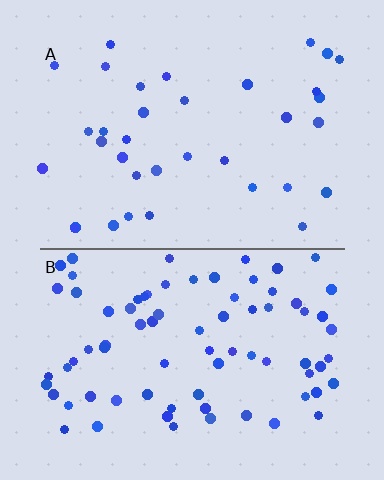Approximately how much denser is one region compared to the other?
Approximately 2.2× — region B over region A.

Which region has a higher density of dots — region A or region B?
B (the bottom).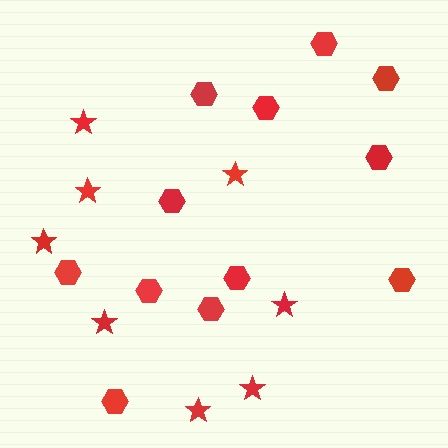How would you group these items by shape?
There are 2 groups: one group of stars (8) and one group of hexagons (12).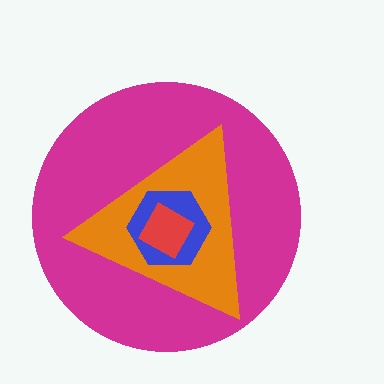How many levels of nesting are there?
4.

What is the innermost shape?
The red diamond.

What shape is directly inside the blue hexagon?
The red diamond.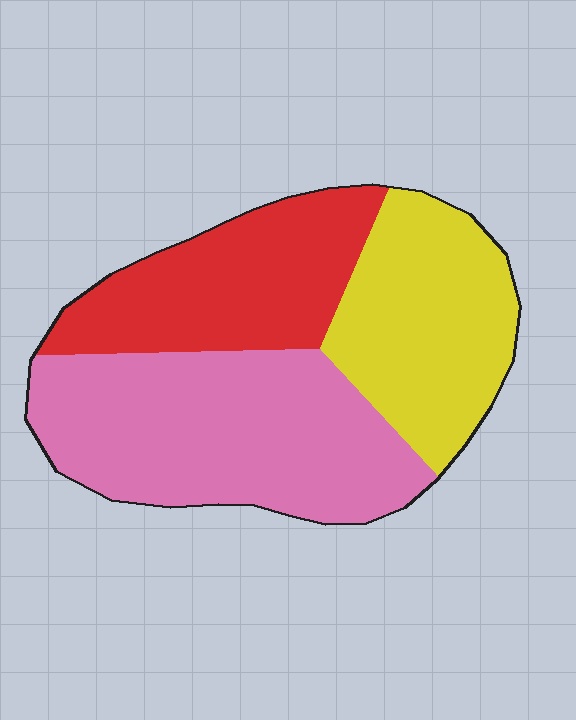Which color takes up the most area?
Pink, at roughly 45%.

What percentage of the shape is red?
Red takes up about one quarter (1/4) of the shape.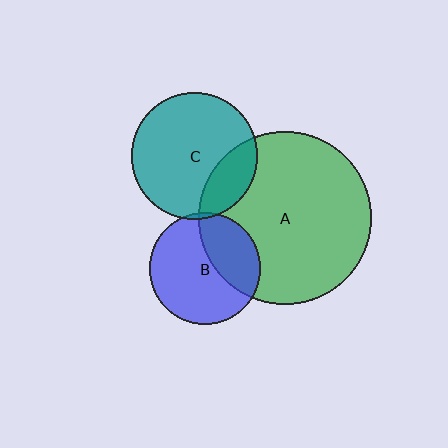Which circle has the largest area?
Circle A (green).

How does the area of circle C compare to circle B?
Approximately 1.3 times.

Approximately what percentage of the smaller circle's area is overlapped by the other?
Approximately 35%.